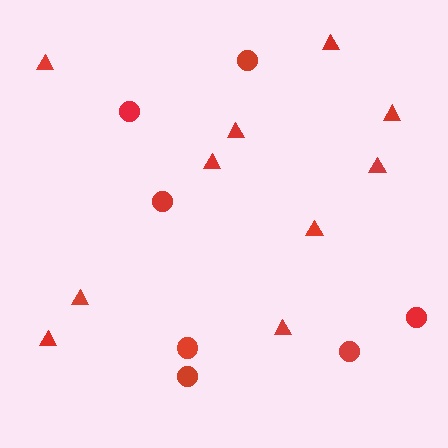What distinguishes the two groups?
There are 2 groups: one group of triangles (10) and one group of circles (7).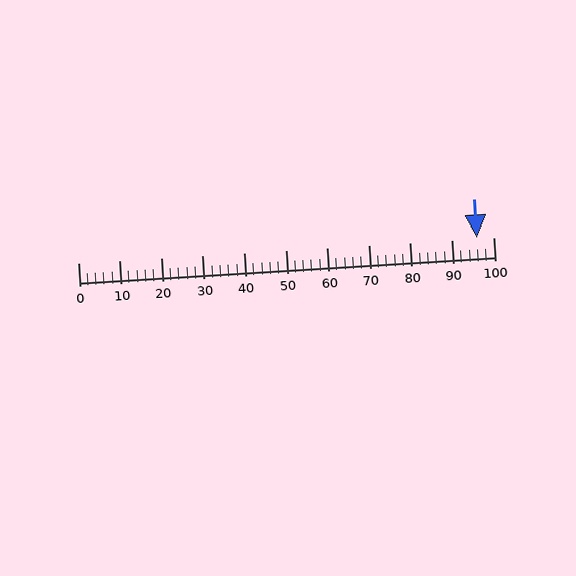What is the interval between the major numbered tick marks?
The major tick marks are spaced 10 units apart.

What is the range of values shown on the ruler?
The ruler shows values from 0 to 100.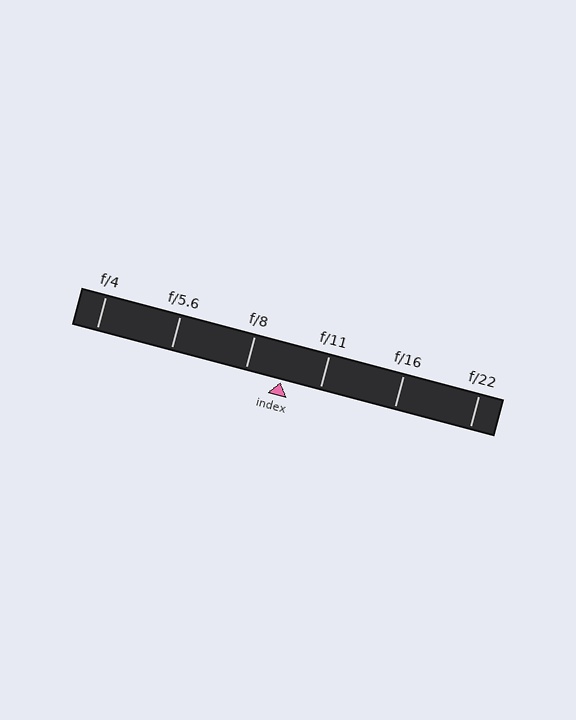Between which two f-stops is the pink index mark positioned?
The index mark is between f/8 and f/11.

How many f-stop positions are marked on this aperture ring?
There are 6 f-stop positions marked.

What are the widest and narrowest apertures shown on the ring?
The widest aperture shown is f/4 and the narrowest is f/22.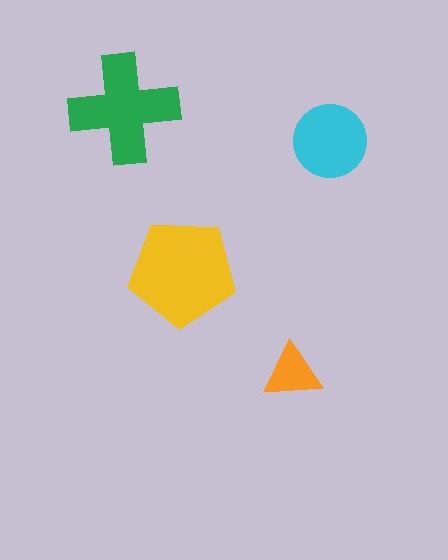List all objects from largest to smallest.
The yellow pentagon, the green cross, the cyan circle, the orange triangle.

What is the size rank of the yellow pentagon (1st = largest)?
1st.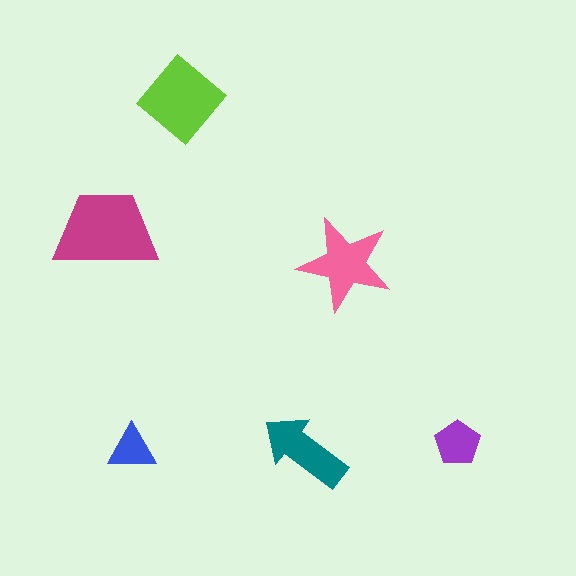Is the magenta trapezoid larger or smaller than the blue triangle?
Larger.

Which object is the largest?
The magenta trapezoid.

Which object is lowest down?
The teal arrow is bottommost.